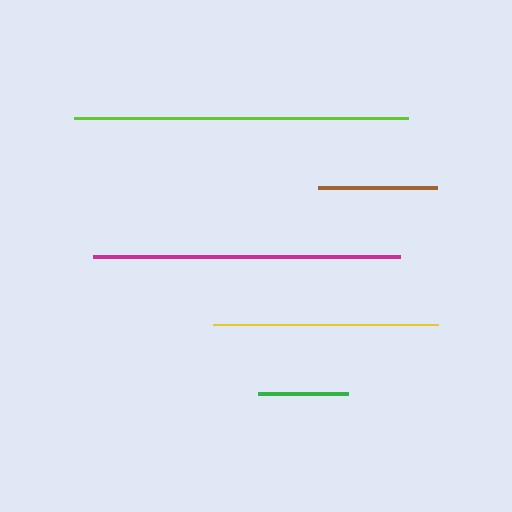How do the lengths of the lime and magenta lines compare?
The lime and magenta lines are approximately the same length.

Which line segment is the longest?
The lime line is the longest at approximately 334 pixels.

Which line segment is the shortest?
The green line is the shortest at approximately 90 pixels.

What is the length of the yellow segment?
The yellow segment is approximately 225 pixels long.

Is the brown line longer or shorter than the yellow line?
The yellow line is longer than the brown line.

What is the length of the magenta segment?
The magenta segment is approximately 307 pixels long.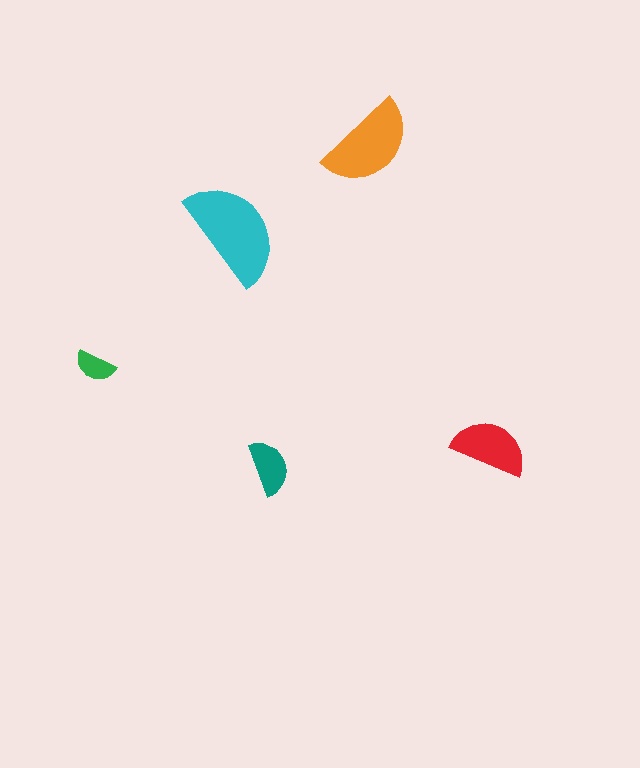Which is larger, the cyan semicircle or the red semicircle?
The cyan one.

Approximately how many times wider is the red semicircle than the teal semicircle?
About 1.5 times wider.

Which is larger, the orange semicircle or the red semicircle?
The orange one.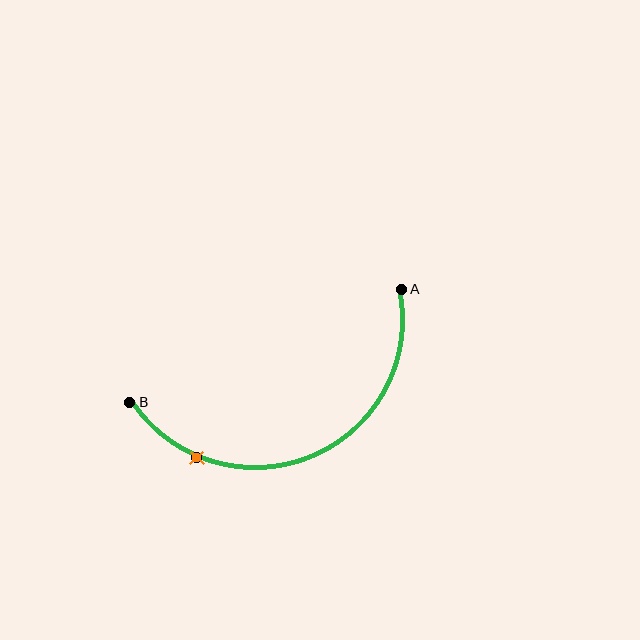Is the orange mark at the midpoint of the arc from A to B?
No. The orange mark lies on the arc but is closer to endpoint B. The arc midpoint would be at the point on the curve equidistant along the arc from both A and B.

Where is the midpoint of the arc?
The arc midpoint is the point on the curve farthest from the straight line joining A and B. It sits below that line.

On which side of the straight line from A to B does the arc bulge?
The arc bulges below the straight line connecting A and B.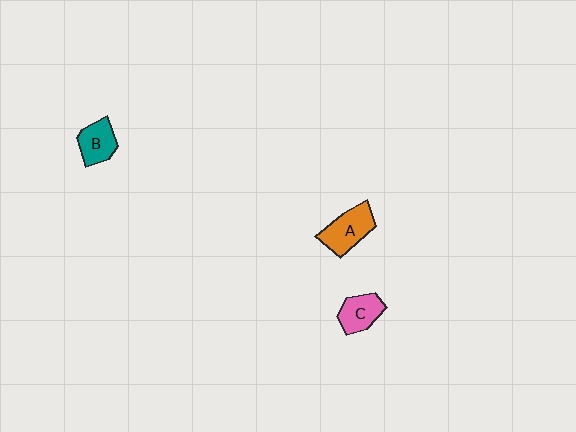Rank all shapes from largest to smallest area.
From largest to smallest: A (orange), B (teal), C (pink).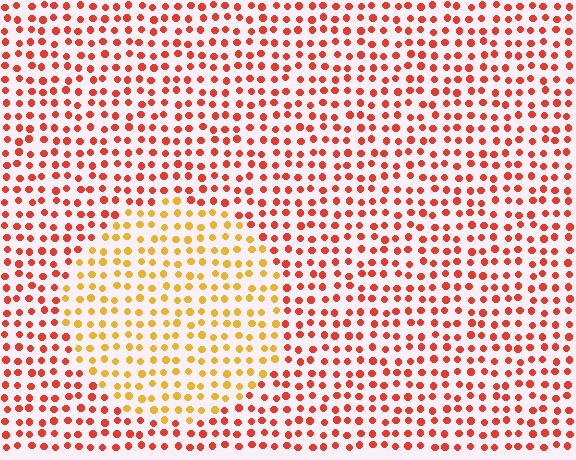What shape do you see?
I see a circle.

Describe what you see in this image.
The image is filled with small red elements in a uniform arrangement. A circle-shaped region is visible where the elements are tinted to a slightly different hue, forming a subtle color boundary.